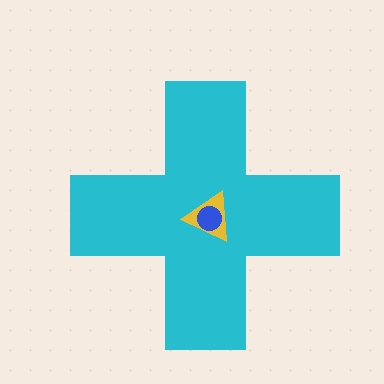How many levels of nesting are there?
3.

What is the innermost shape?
The blue circle.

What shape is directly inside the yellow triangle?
The blue circle.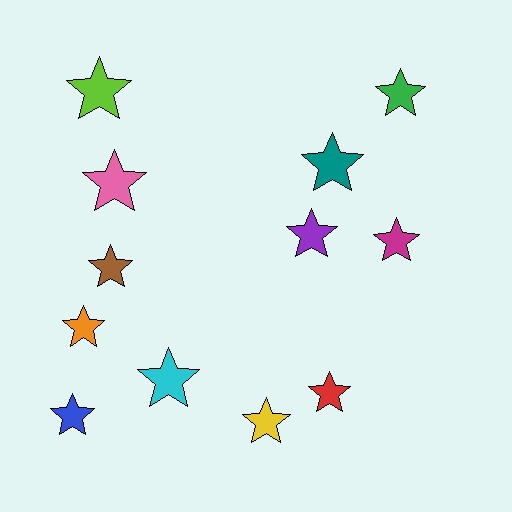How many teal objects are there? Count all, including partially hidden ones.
There is 1 teal object.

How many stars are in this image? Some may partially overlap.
There are 12 stars.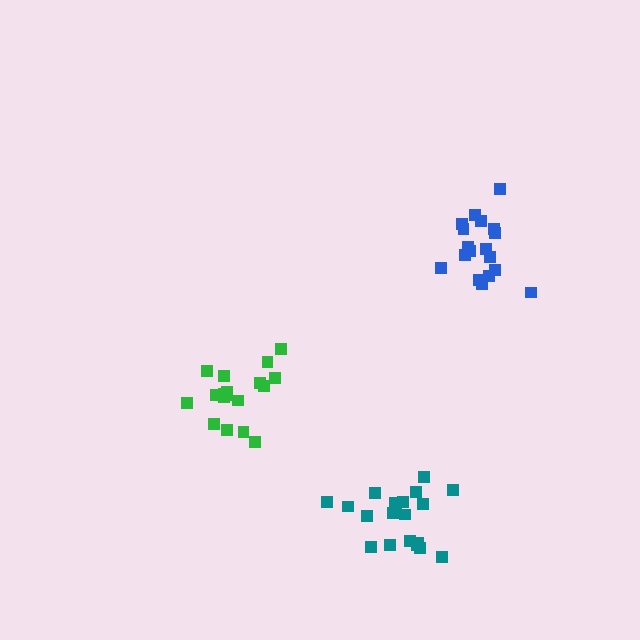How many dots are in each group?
Group 1: 18 dots, Group 2: 18 dots, Group 3: 20 dots (56 total).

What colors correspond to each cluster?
The clusters are colored: blue, green, teal.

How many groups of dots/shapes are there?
There are 3 groups.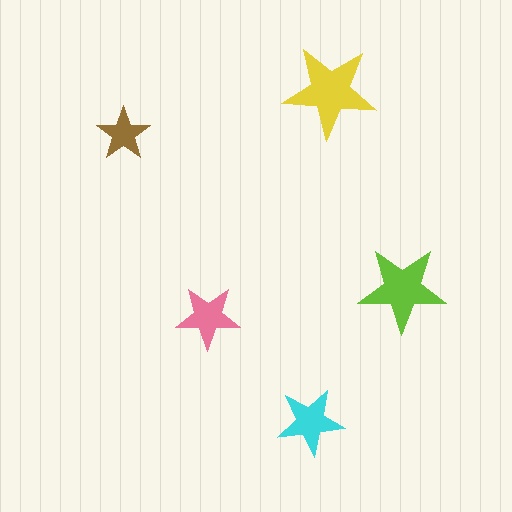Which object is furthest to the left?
The brown star is leftmost.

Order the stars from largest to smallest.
the yellow one, the lime one, the cyan one, the pink one, the brown one.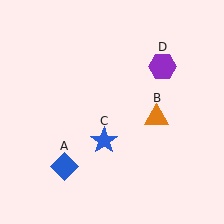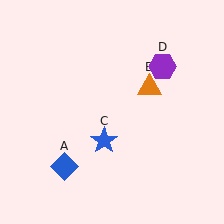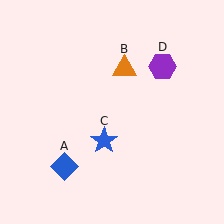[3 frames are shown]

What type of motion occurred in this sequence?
The orange triangle (object B) rotated counterclockwise around the center of the scene.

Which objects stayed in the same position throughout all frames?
Blue diamond (object A) and blue star (object C) and purple hexagon (object D) remained stationary.